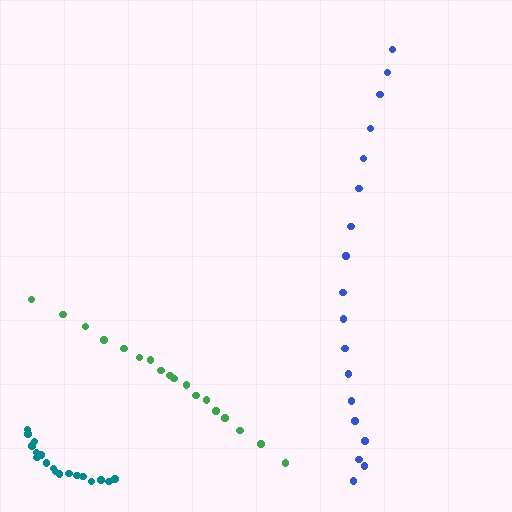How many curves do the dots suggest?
There are 3 distinct paths.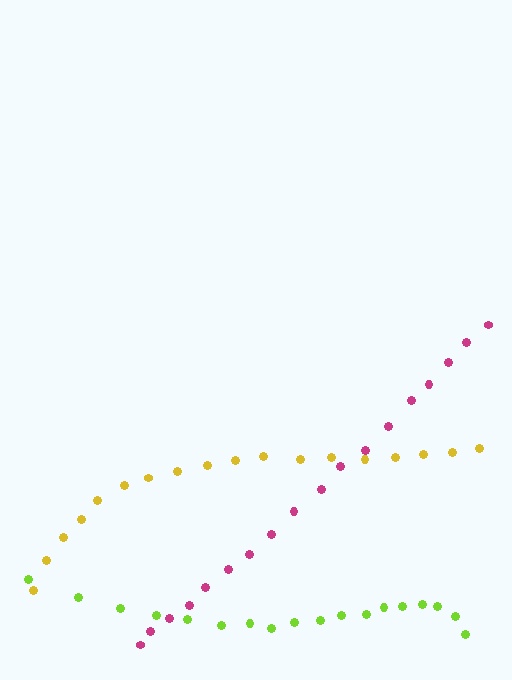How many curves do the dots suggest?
There are 3 distinct paths.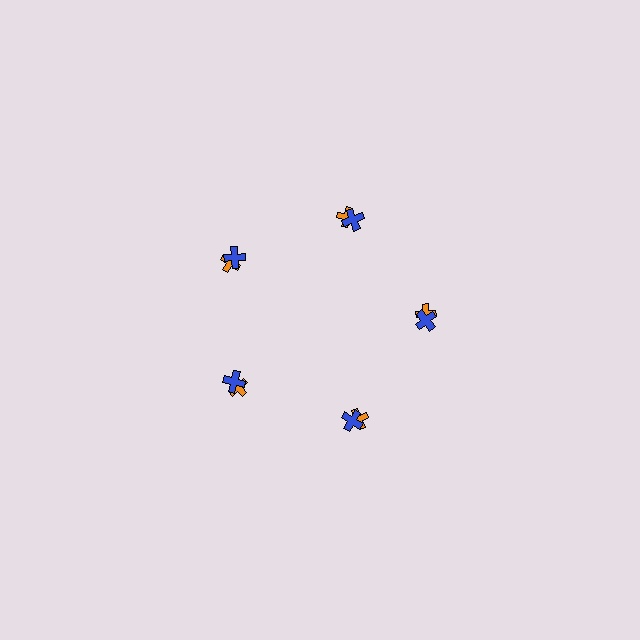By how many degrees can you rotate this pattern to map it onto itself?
The pattern maps onto itself every 72 degrees of rotation.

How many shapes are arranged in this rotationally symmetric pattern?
There are 10 shapes, arranged in 5 groups of 2.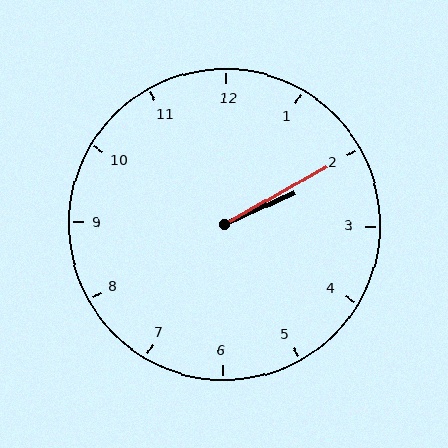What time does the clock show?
2:10.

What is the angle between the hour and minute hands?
Approximately 5 degrees.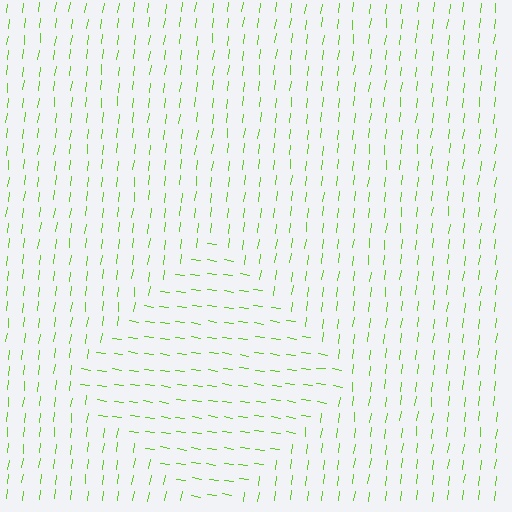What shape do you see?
I see a diamond.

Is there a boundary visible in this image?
Yes, there is a texture boundary formed by a change in line orientation.